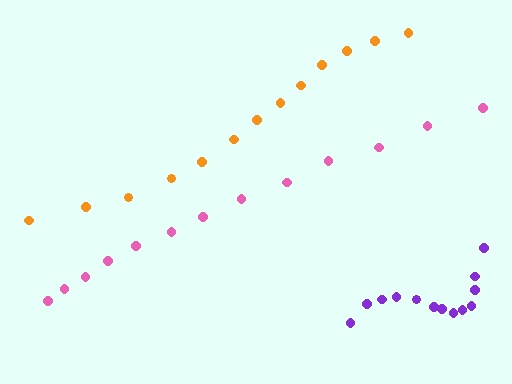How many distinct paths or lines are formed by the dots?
There are 3 distinct paths.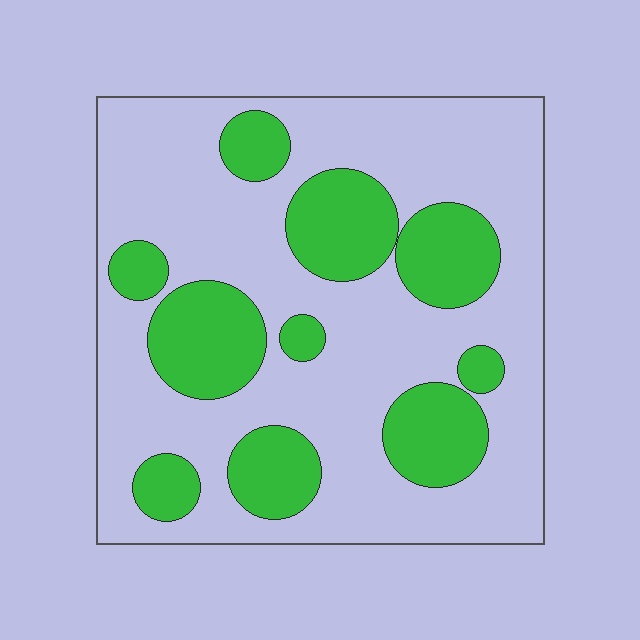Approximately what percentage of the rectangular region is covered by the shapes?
Approximately 30%.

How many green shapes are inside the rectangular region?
10.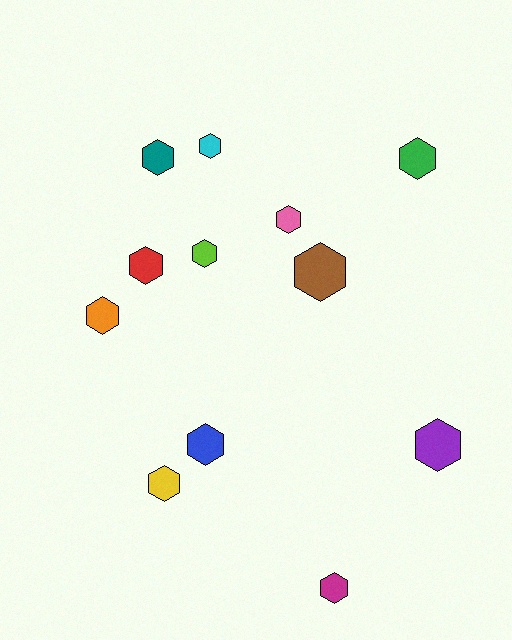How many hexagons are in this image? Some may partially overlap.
There are 12 hexagons.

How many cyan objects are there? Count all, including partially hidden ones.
There is 1 cyan object.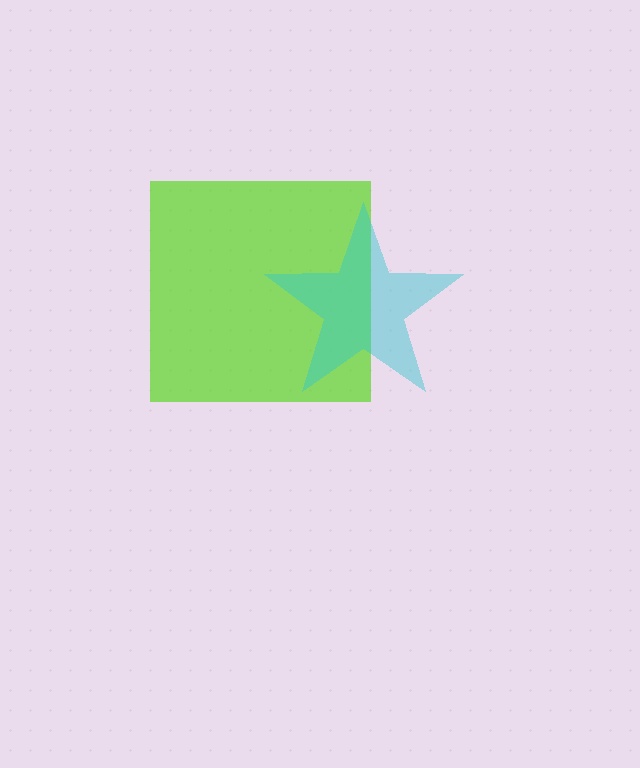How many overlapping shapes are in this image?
There are 2 overlapping shapes in the image.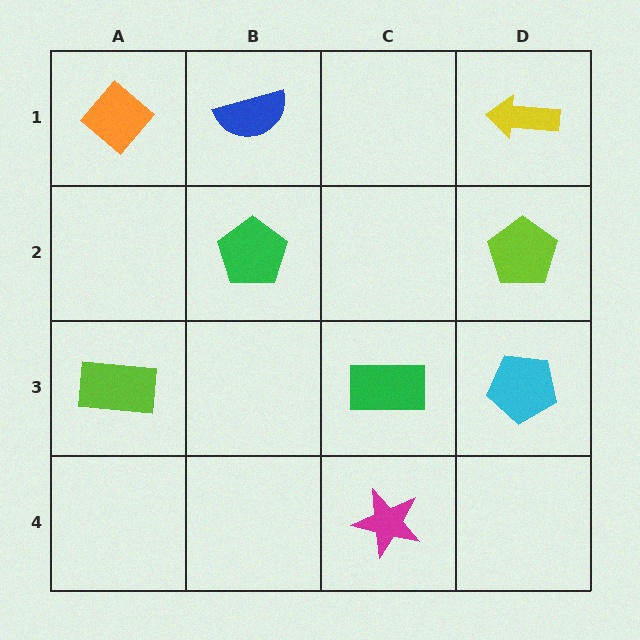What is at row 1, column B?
A blue semicircle.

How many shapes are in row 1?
3 shapes.